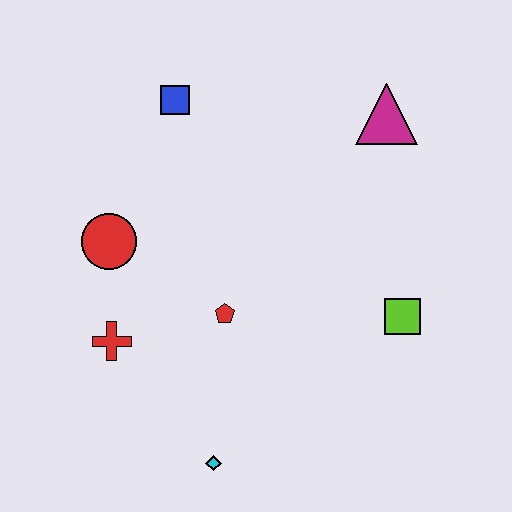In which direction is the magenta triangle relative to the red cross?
The magenta triangle is to the right of the red cross.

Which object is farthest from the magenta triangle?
The cyan diamond is farthest from the magenta triangle.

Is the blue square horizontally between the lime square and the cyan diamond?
No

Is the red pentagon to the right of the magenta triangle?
No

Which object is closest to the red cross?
The red circle is closest to the red cross.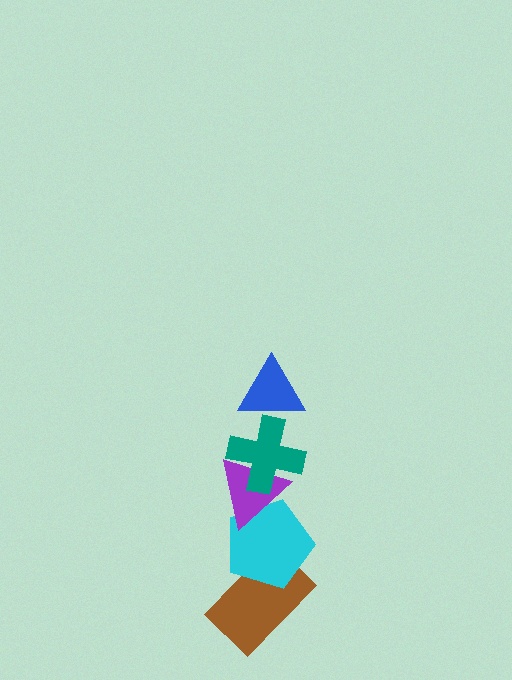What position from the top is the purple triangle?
The purple triangle is 3rd from the top.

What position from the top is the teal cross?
The teal cross is 2nd from the top.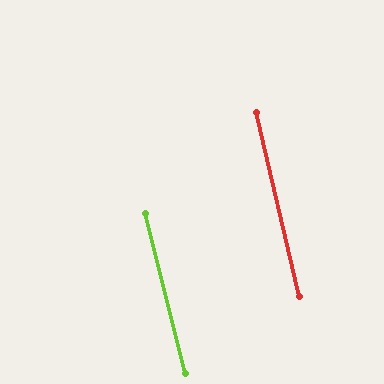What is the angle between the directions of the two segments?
Approximately 1 degree.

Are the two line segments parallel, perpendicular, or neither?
Parallel — their directions differ by only 0.8°.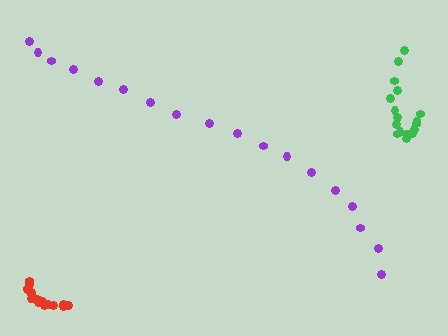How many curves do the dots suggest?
There are 3 distinct paths.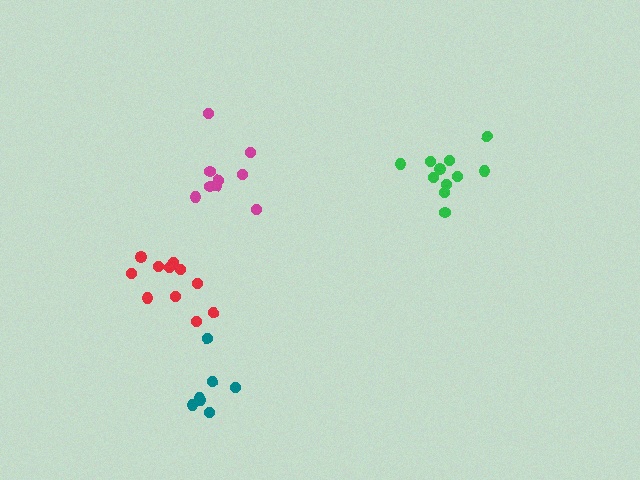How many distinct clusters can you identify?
There are 4 distinct clusters.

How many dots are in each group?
Group 1: 11 dots, Group 2: 7 dots, Group 3: 11 dots, Group 4: 9 dots (38 total).